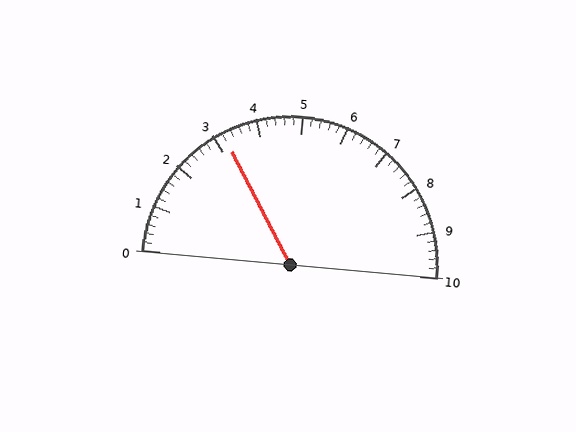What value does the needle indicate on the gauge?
The needle indicates approximately 3.2.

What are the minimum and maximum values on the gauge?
The gauge ranges from 0 to 10.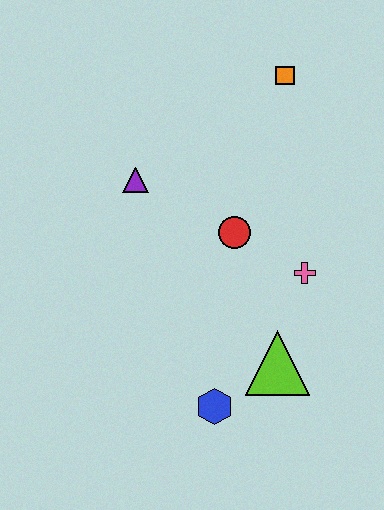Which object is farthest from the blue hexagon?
The orange square is farthest from the blue hexagon.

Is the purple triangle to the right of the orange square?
No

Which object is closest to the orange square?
The red circle is closest to the orange square.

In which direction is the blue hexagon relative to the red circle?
The blue hexagon is below the red circle.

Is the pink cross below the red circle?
Yes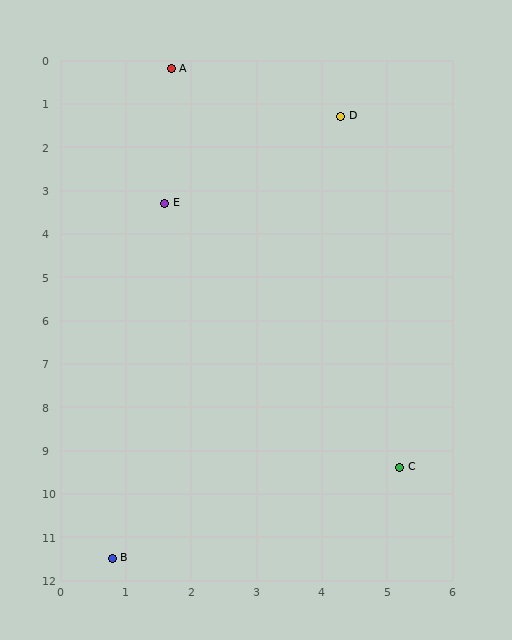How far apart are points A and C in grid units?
Points A and C are about 9.8 grid units apart.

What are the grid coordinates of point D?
Point D is at approximately (4.3, 1.3).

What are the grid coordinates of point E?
Point E is at approximately (1.6, 3.3).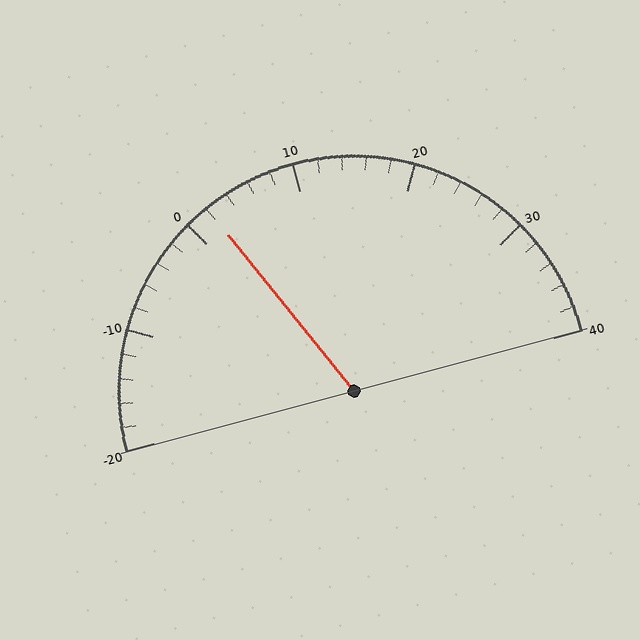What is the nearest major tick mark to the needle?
The nearest major tick mark is 0.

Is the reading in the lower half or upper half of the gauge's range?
The reading is in the lower half of the range (-20 to 40).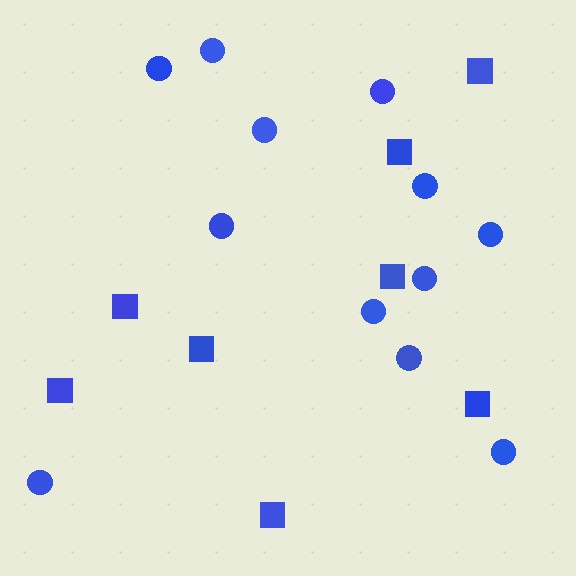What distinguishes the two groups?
There are 2 groups: one group of squares (8) and one group of circles (12).